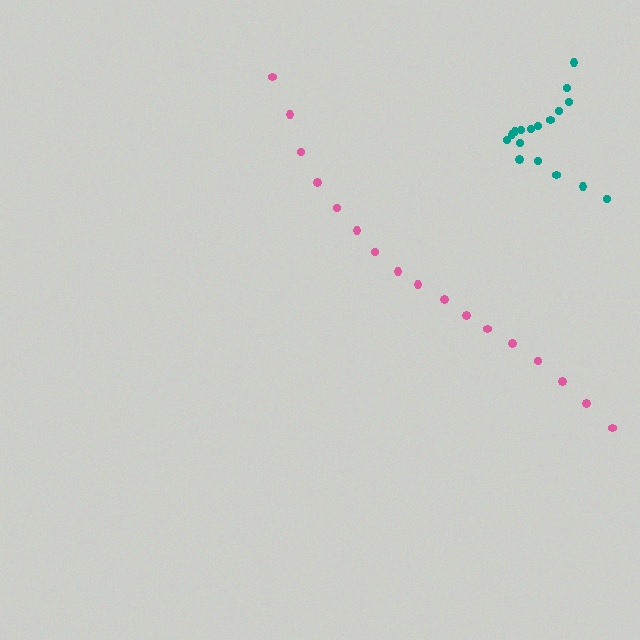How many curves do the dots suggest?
There are 2 distinct paths.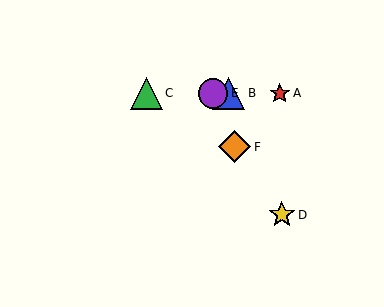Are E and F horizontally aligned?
No, E is at y≈93 and F is at y≈147.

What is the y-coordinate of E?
Object E is at y≈93.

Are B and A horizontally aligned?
Yes, both are at y≈93.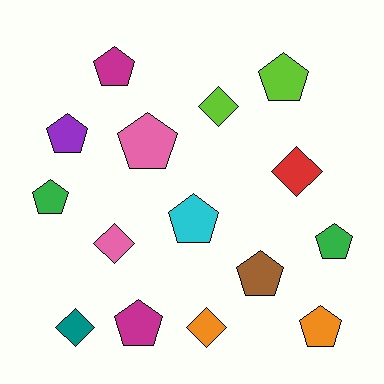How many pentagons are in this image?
There are 10 pentagons.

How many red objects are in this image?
There is 1 red object.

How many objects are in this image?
There are 15 objects.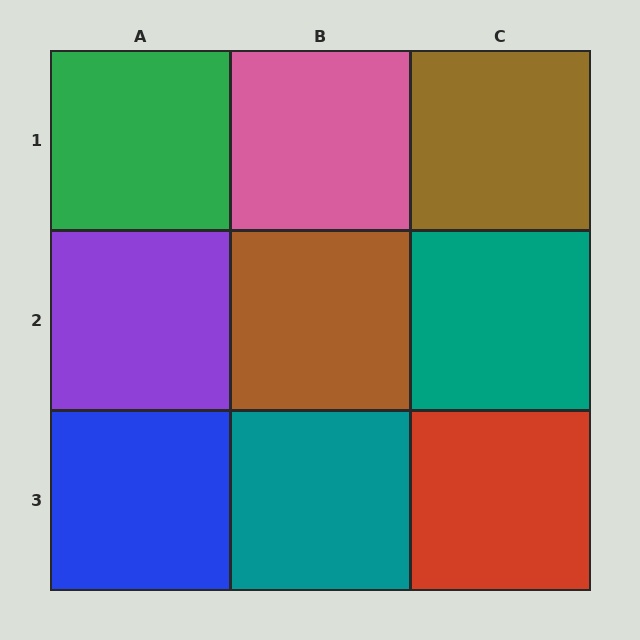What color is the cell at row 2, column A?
Purple.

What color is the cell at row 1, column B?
Pink.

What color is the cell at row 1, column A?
Green.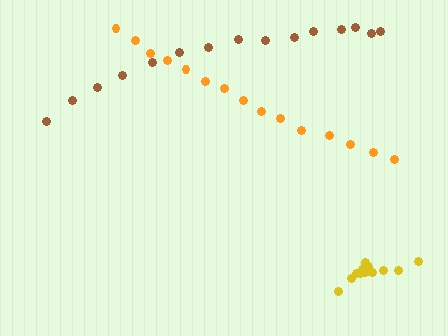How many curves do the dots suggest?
There are 3 distinct paths.